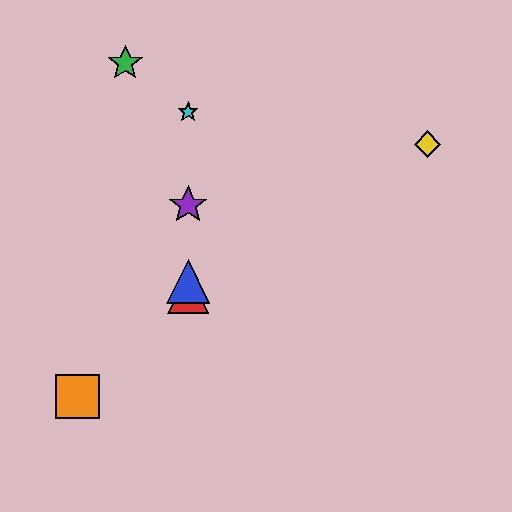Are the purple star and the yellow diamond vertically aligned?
No, the purple star is at x≈188 and the yellow diamond is at x≈428.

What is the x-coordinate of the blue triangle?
The blue triangle is at x≈188.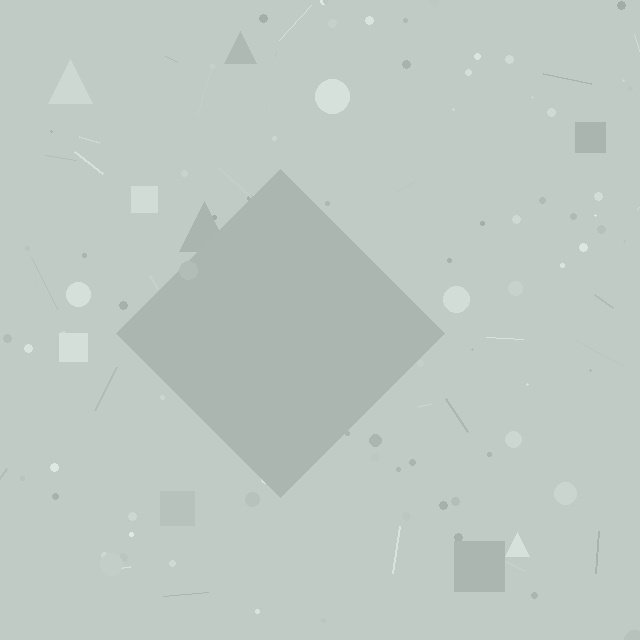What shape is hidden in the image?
A diamond is hidden in the image.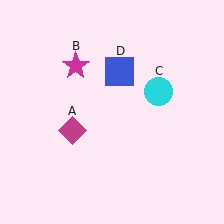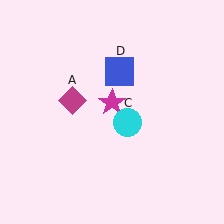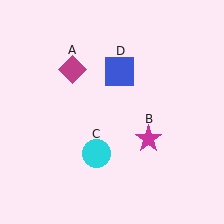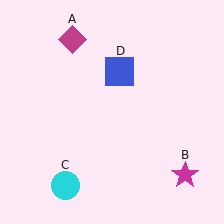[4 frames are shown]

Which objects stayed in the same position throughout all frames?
Blue square (object D) remained stationary.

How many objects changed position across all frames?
3 objects changed position: magenta diamond (object A), magenta star (object B), cyan circle (object C).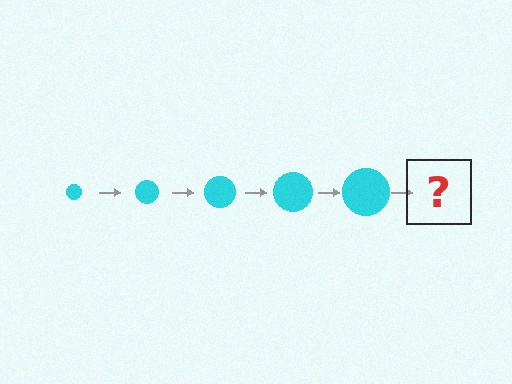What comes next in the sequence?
The next element should be a cyan circle, larger than the previous one.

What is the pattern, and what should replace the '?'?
The pattern is that the circle gets progressively larger each step. The '?' should be a cyan circle, larger than the previous one.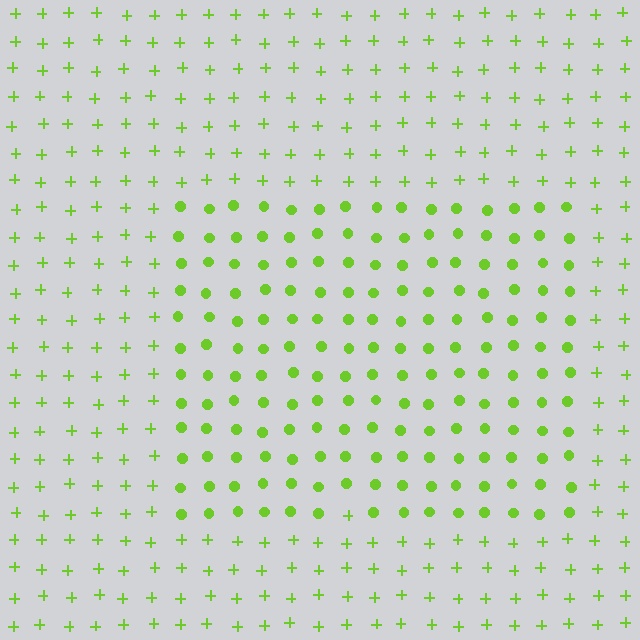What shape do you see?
I see a rectangle.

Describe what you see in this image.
The image is filled with small lime elements arranged in a uniform grid. A rectangle-shaped region contains circles, while the surrounding area contains plus signs. The boundary is defined purely by the change in element shape.